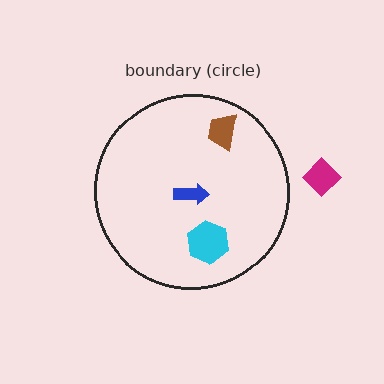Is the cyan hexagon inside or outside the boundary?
Inside.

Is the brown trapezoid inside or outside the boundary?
Inside.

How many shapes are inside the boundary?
3 inside, 1 outside.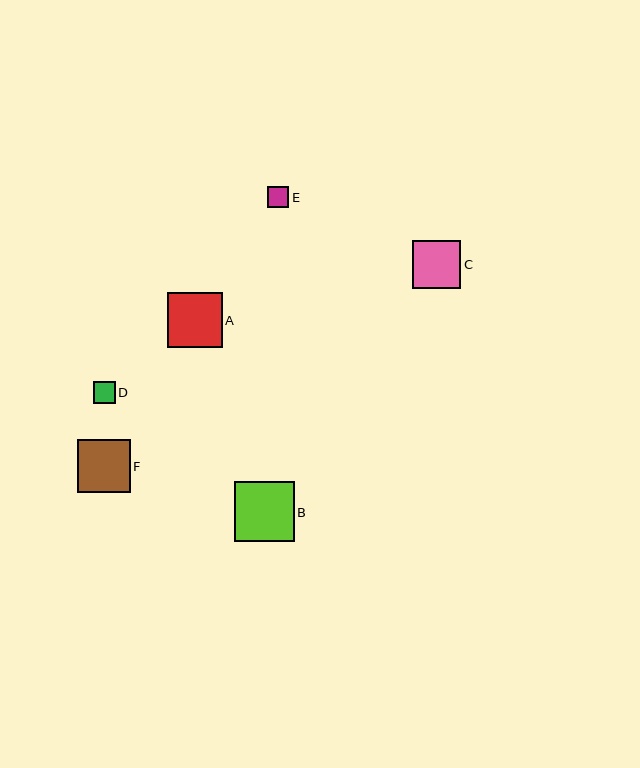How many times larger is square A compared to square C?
Square A is approximately 1.1 times the size of square C.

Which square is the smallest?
Square E is the smallest with a size of approximately 21 pixels.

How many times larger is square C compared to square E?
Square C is approximately 2.3 times the size of square E.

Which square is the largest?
Square B is the largest with a size of approximately 60 pixels.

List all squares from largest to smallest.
From largest to smallest: B, A, F, C, D, E.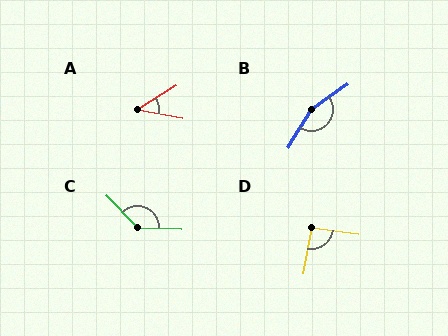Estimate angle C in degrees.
Approximately 136 degrees.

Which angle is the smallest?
A, at approximately 42 degrees.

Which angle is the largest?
B, at approximately 156 degrees.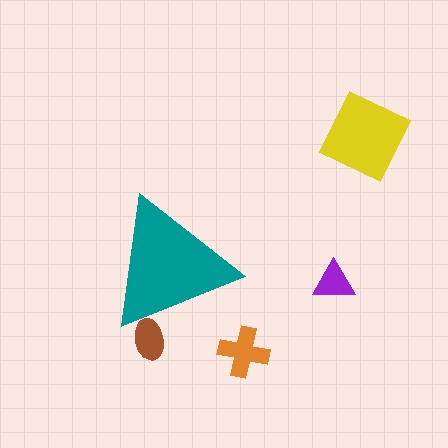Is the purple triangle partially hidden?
No, the purple triangle is fully visible.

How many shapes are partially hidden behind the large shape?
1 shape is partially hidden.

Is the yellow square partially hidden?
No, the yellow square is fully visible.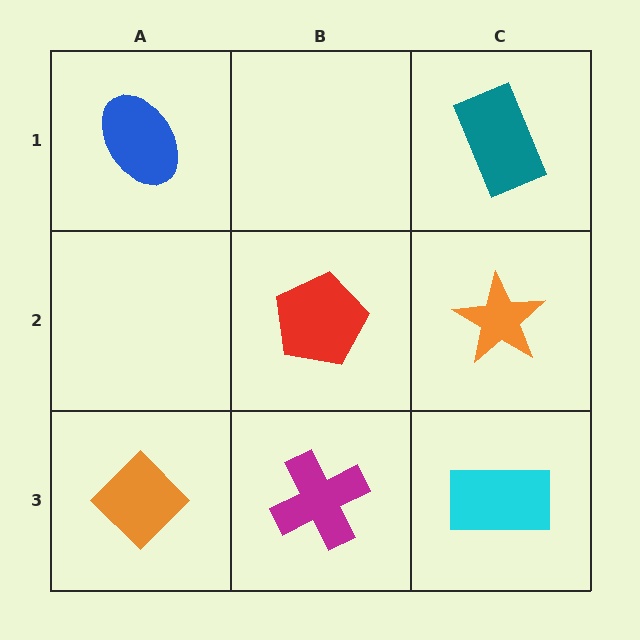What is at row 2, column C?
An orange star.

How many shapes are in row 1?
2 shapes.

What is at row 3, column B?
A magenta cross.